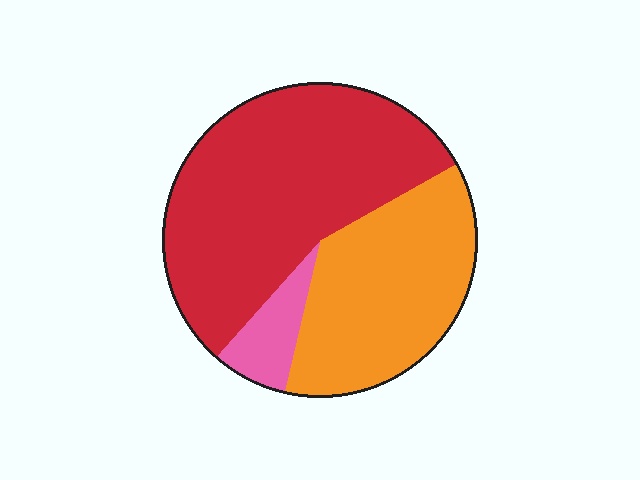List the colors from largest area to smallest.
From largest to smallest: red, orange, pink.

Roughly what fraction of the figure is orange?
Orange covers about 35% of the figure.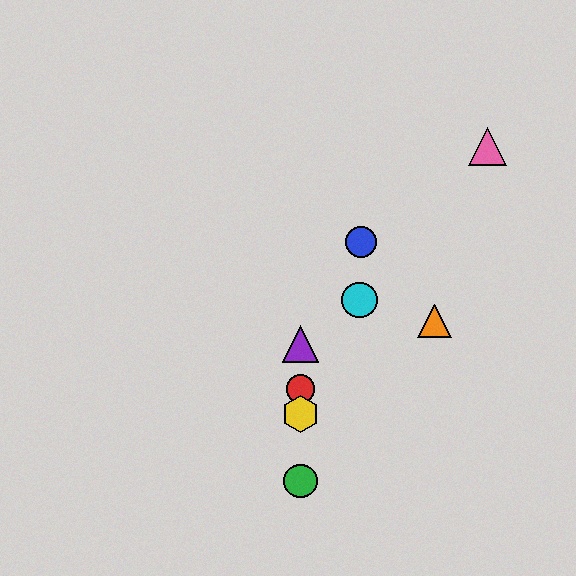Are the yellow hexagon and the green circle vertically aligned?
Yes, both are at x≈300.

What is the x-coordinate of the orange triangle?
The orange triangle is at x≈435.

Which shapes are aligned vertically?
The red circle, the green circle, the yellow hexagon, the purple triangle are aligned vertically.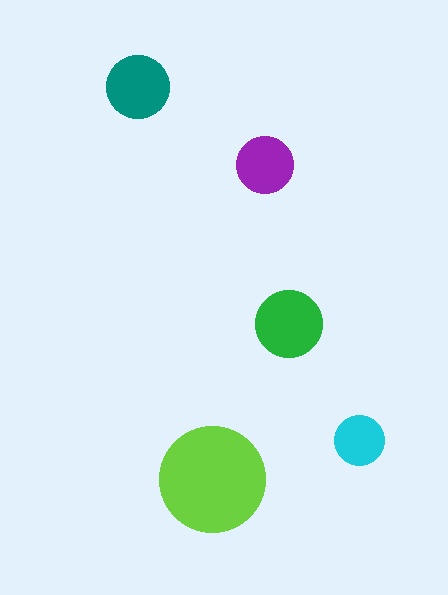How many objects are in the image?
There are 5 objects in the image.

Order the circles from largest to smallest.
the lime one, the green one, the teal one, the purple one, the cyan one.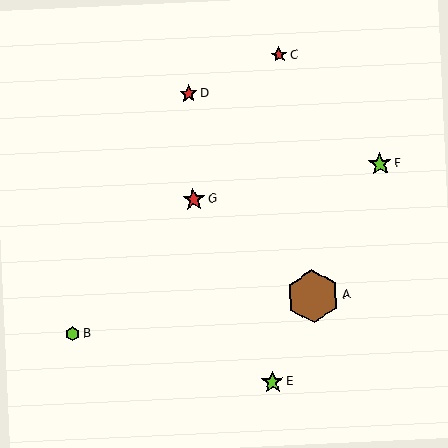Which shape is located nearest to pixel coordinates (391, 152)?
The lime star (labeled F) at (380, 164) is nearest to that location.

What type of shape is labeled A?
Shape A is a brown hexagon.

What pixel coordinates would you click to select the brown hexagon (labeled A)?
Click at (313, 296) to select the brown hexagon A.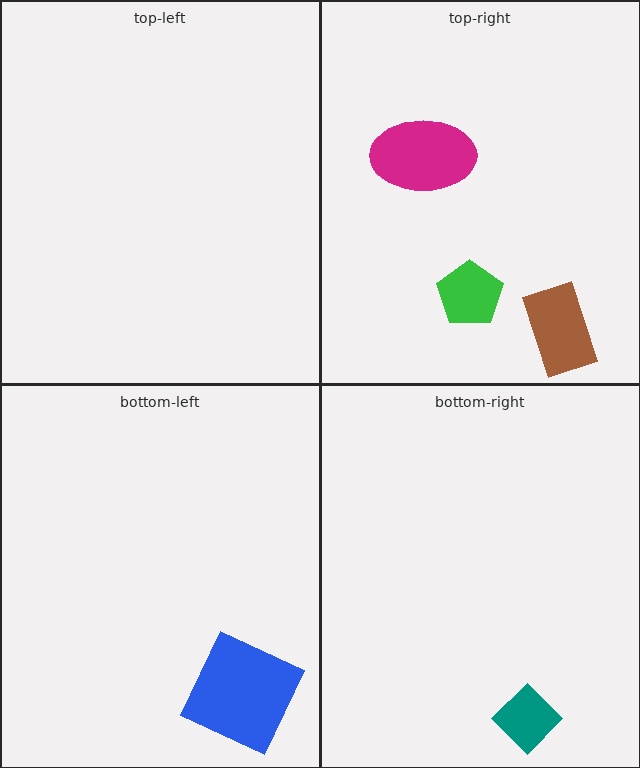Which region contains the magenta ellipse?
The top-right region.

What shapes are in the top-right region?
The magenta ellipse, the brown rectangle, the green pentagon.